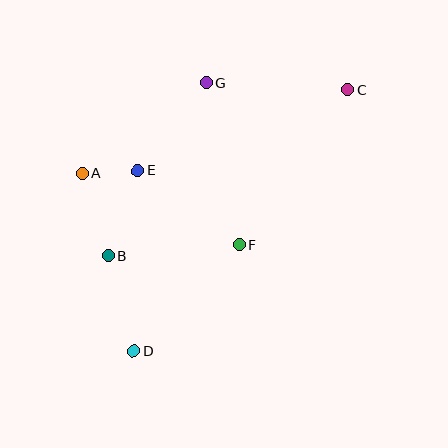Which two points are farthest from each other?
Points C and D are farthest from each other.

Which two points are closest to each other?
Points A and E are closest to each other.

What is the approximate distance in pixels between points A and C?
The distance between A and C is approximately 279 pixels.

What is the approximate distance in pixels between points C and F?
The distance between C and F is approximately 189 pixels.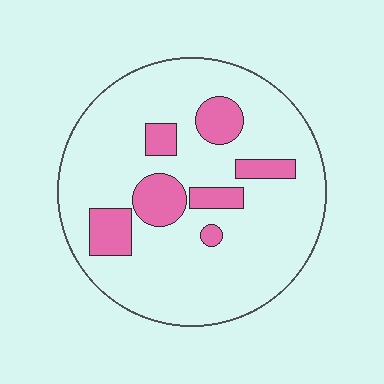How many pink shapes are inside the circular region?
7.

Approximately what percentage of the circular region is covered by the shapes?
Approximately 20%.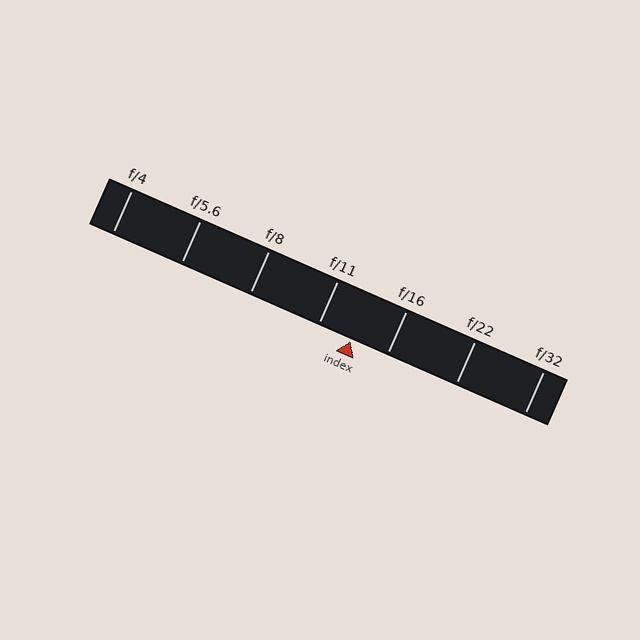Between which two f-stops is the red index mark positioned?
The index mark is between f/11 and f/16.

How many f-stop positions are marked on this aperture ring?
There are 7 f-stop positions marked.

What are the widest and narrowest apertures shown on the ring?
The widest aperture shown is f/4 and the narrowest is f/32.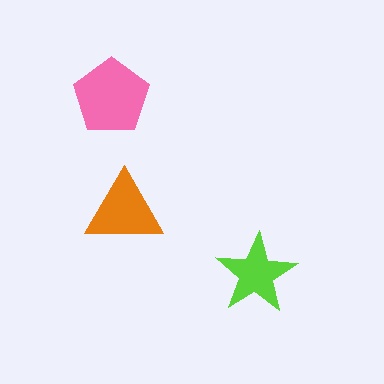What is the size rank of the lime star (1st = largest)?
3rd.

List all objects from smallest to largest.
The lime star, the orange triangle, the pink pentagon.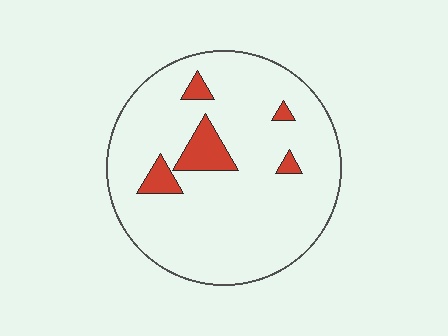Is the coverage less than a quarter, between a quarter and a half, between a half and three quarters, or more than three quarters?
Less than a quarter.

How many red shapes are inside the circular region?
5.